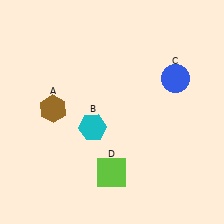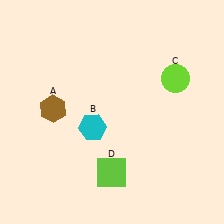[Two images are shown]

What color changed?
The circle (C) changed from blue in Image 1 to lime in Image 2.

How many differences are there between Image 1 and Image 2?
There is 1 difference between the two images.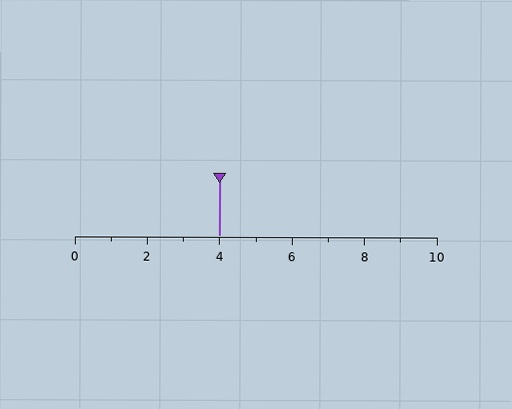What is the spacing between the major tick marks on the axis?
The major ticks are spaced 2 apart.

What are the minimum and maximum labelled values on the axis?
The axis runs from 0 to 10.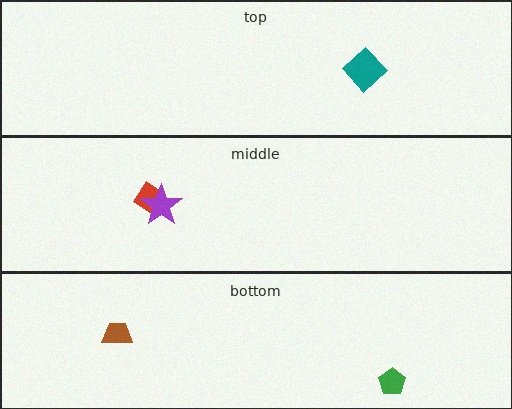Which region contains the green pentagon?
The bottom region.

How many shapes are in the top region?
1.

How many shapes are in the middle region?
2.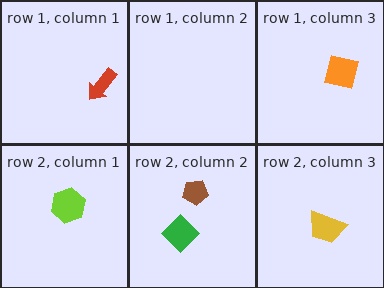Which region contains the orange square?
The row 1, column 3 region.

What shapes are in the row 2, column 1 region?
The lime hexagon.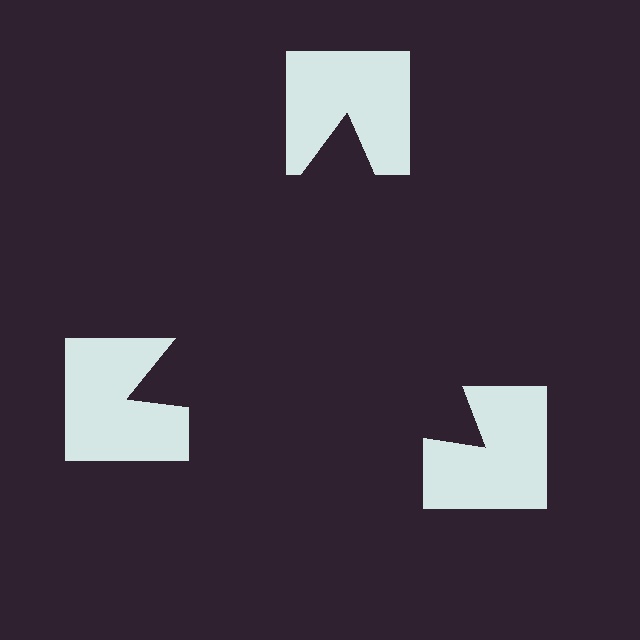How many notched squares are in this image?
There are 3 — one at each vertex of the illusory triangle.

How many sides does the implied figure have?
3 sides.